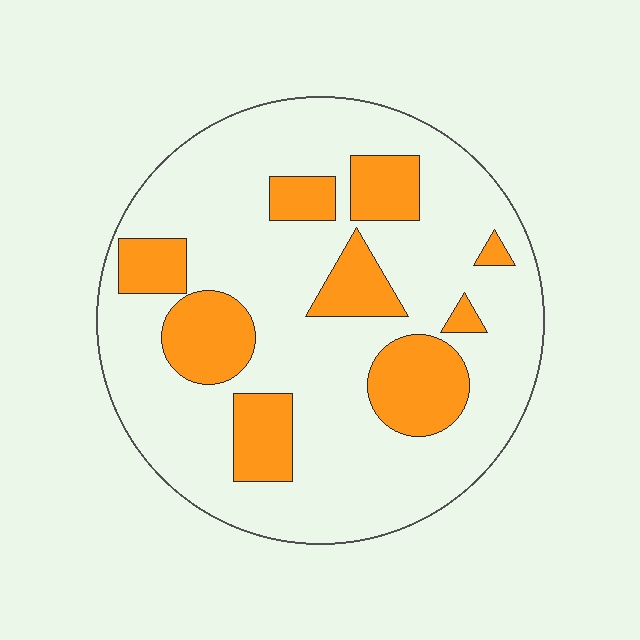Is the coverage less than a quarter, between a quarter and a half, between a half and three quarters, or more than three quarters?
Less than a quarter.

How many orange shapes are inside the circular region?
9.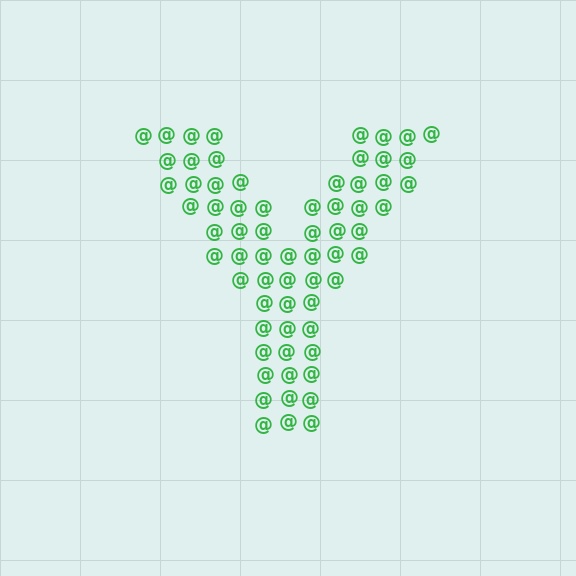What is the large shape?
The large shape is the letter Y.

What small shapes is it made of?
It is made of small at signs.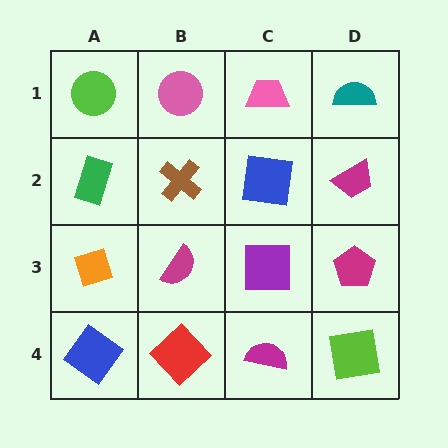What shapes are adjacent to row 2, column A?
A lime circle (row 1, column A), an orange diamond (row 3, column A), a brown cross (row 2, column B).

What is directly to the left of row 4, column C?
A red diamond.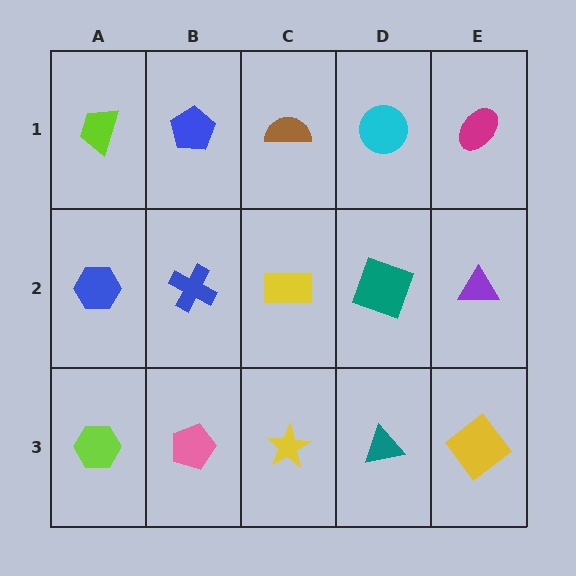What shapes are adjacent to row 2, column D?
A cyan circle (row 1, column D), a teal triangle (row 3, column D), a yellow rectangle (row 2, column C), a purple triangle (row 2, column E).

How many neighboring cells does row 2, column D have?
4.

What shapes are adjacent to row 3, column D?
A teal square (row 2, column D), a yellow star (row 3, column C), a yellow diamond (row 3, column E).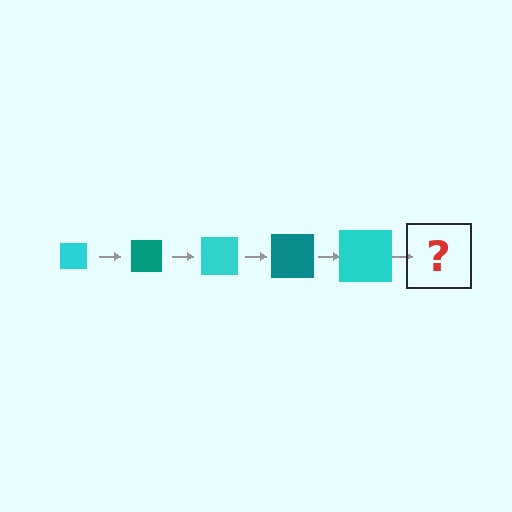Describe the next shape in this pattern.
It should be a teal square, larger than the previous one.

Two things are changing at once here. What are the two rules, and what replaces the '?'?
The two rules are that the square grows larger each step and the color cycles through cyan and teal. The '?' should be a teal square, larger than the previous one.